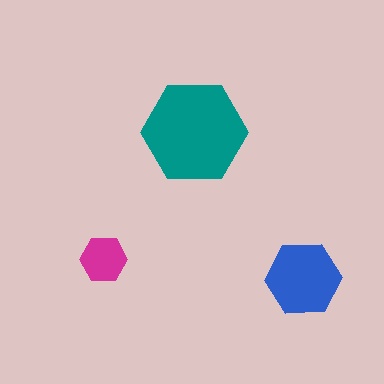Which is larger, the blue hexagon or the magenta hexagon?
The blue one.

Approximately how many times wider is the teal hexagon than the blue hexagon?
About 1.5 times wider.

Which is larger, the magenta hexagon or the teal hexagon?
The teal one.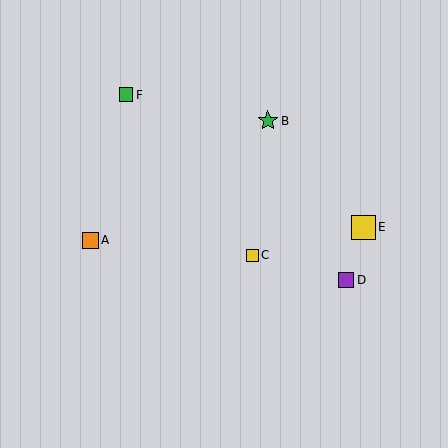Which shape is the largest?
The yellow square (labeled E) is the largest.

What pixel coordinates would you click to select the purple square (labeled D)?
Click at (346, 280) to select the purple square D.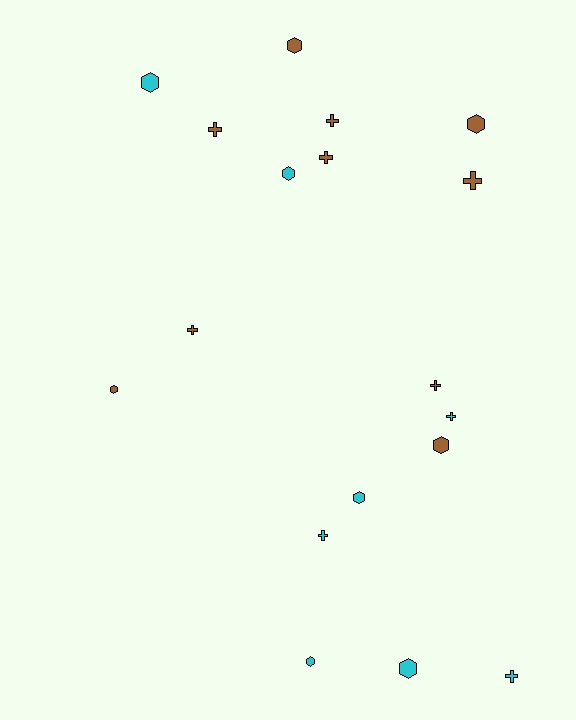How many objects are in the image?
There are 18 objects.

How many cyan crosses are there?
There are 3 cyan crosses.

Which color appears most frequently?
Brown, with 10 objects.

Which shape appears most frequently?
Hexagon, with 9 objects.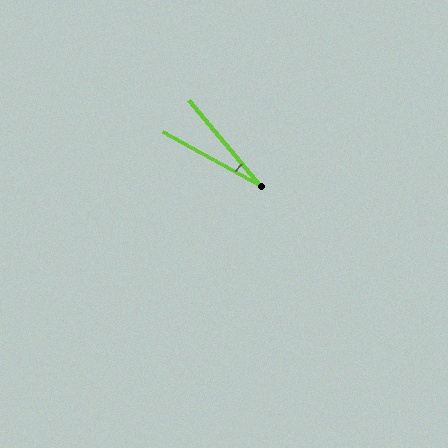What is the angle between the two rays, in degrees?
Approximately 21 degrees.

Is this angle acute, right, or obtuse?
It is acute.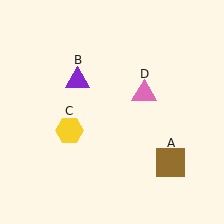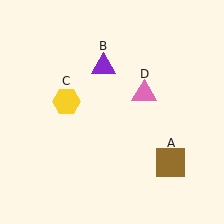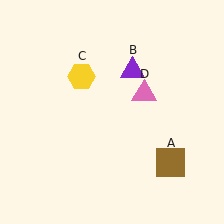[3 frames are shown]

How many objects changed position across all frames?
2 objects changed position: purple triangle (object B), yellow hexagon (object C).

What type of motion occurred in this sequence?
The purple triangle (object B), yellow hexagon (object C) rotated clockwise around the center of the scene.